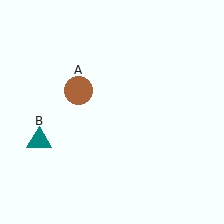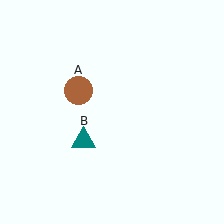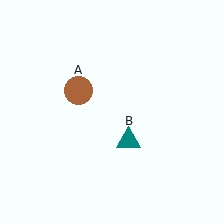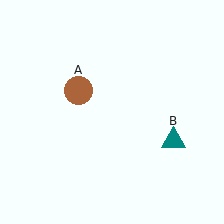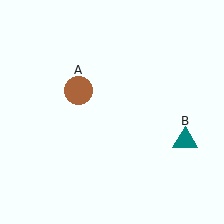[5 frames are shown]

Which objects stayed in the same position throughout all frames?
Brown circle (object A) remained stationary.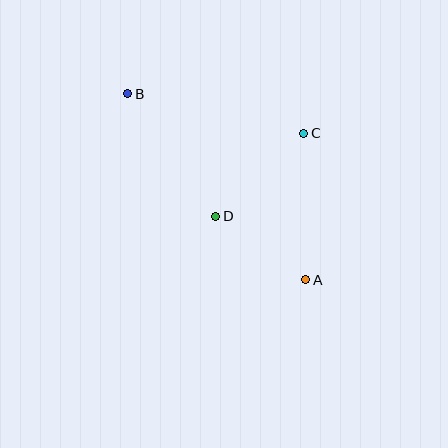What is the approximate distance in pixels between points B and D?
The distance between B and D is approximately 150 pixels.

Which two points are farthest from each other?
Points A and B are farthest from each other.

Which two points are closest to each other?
Points A and D are closest to each other.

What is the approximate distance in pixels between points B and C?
The distance between B and C is approximately 180 pixels.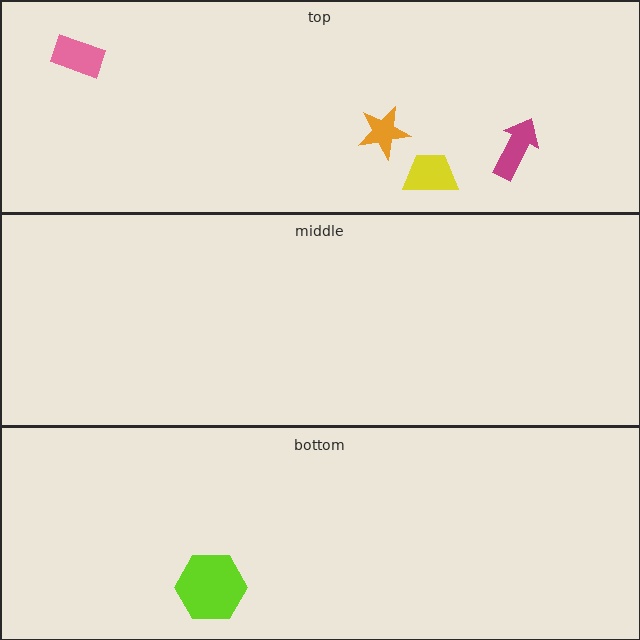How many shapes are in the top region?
4.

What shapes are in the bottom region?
The lime hexagon.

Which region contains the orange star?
The top region.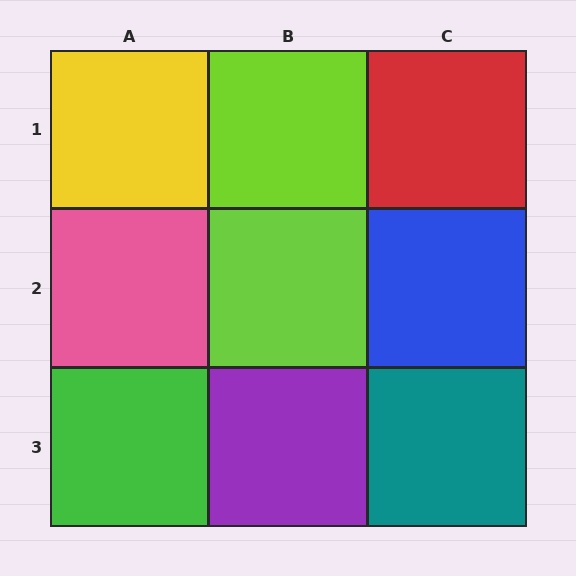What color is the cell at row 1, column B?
Lime.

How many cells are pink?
1 cell is pink.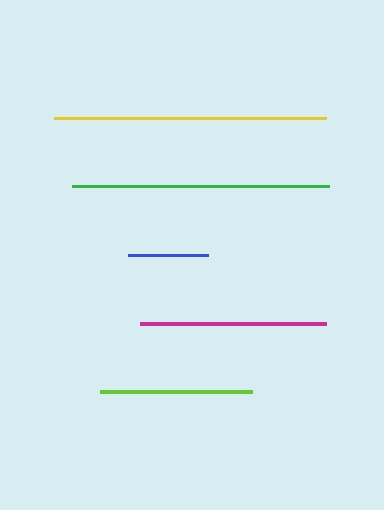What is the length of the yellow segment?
The yellow segment is approximately 272 pixels long.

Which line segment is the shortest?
The blue line is the shortest at approximately 80 pixels.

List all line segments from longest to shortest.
From longest to shortest: yellow, green, magenta, lime, blue.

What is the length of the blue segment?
The blue segment is approximately 80 pixels long.